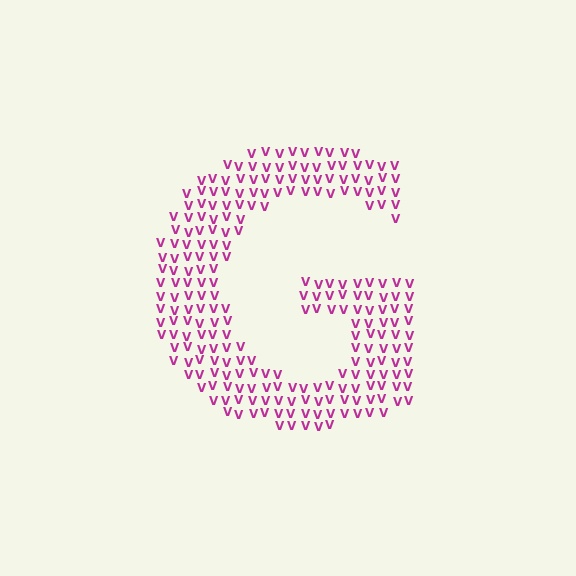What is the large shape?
The large shape is the letter G.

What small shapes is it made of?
It is made of small letter V's.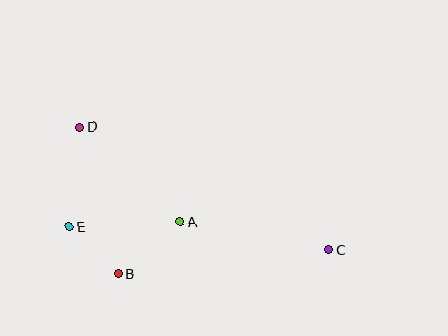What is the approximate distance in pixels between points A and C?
The distance between A and C is approximately 151 pixels.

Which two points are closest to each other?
Points B and E are closest to each other.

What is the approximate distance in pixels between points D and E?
The distance between D and E is approximately 100 pixels.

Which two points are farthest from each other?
Points C and D are farthest from each other.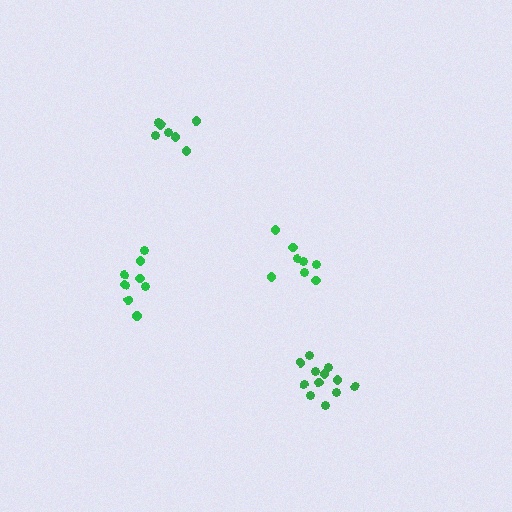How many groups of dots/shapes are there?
There are 4 groups.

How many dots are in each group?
Group 1: 8 dots, Group 2: 7 dots, Group 3: 9 dots, Group 4: 12 dots (36 total).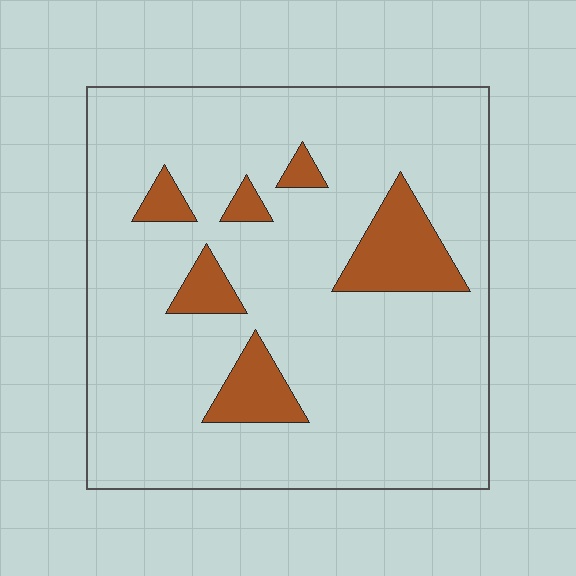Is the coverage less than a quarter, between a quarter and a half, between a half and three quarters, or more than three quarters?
Less than a quarter.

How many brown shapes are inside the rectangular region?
6.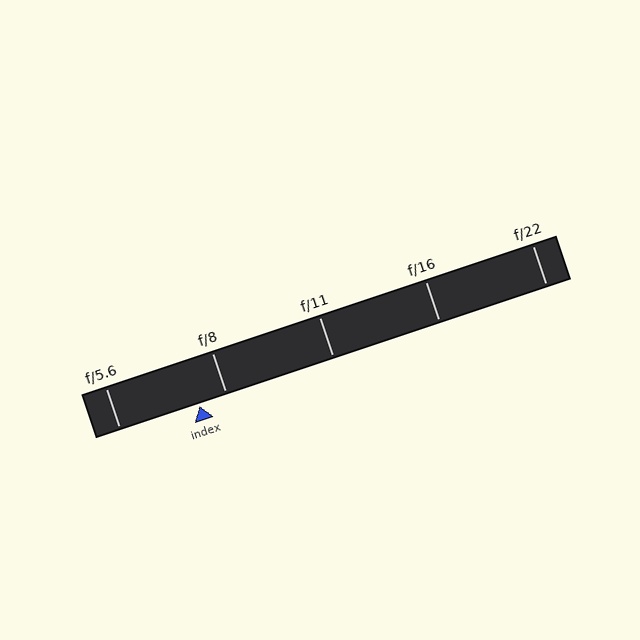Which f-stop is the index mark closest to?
The index mark is closest to f/8.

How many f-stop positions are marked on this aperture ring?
There are 5 f-stop positions marked.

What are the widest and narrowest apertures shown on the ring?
The widest aperture shown is f/5.6 and the narrowest is f/22.